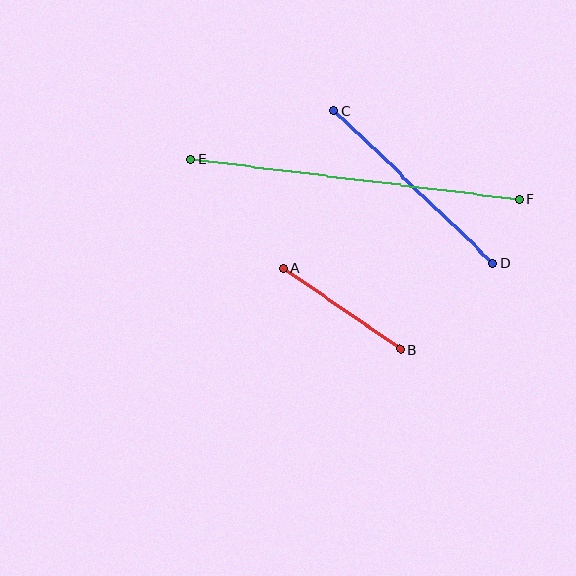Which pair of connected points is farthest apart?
Points E and F are farthest apart.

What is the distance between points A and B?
The distance is approximately 142 pixels.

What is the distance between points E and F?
The distance is approximately 331 pixels.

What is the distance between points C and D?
The distance is approximately 220 pixels.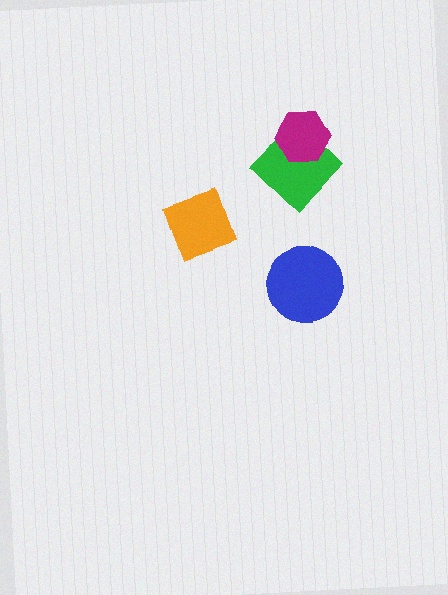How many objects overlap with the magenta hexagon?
1 object overlaps with the magenta hexagon.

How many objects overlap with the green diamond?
1 object overlaps with the green diamond.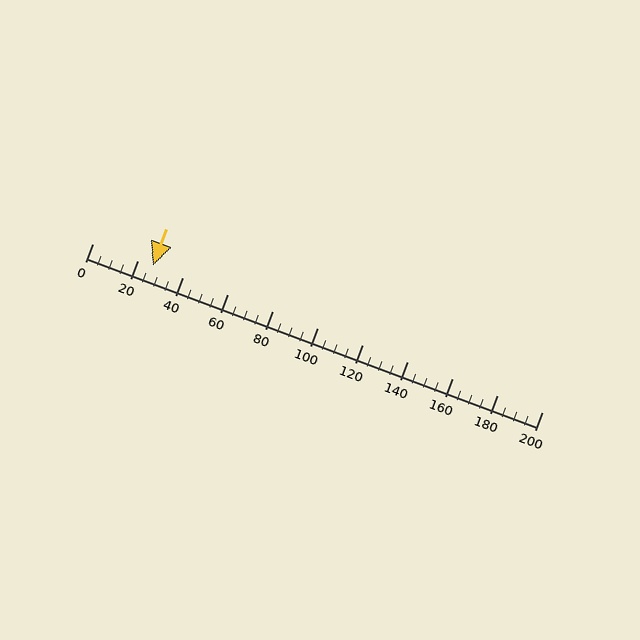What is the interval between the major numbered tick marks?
The major tick marks are spaced 20 units apart.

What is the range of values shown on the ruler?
The ruler shows values from 0 to 200.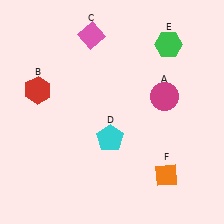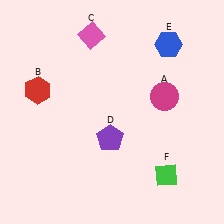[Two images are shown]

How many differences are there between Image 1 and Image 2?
There are 3 differences between the two images.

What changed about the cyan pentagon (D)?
In Image 1, D is cyan. In Image 2, it changed to purple.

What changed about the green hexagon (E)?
In Image 1, E is green. In Image 2, it changed to blue.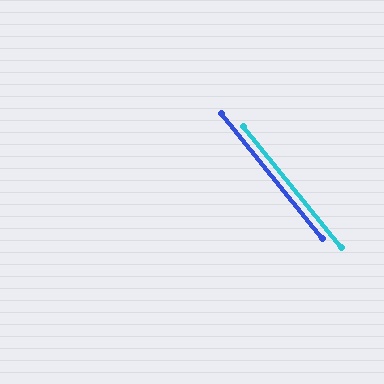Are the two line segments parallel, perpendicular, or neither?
Parallel — their directions differ by only 0.2°.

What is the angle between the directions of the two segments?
Approximately 0 degrees.